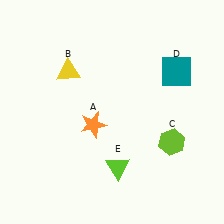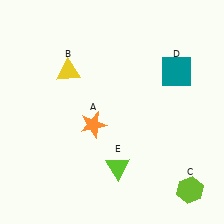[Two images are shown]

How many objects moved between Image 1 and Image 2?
1 object moved between the two images.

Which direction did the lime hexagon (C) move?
The lime hexagon (C) moved down.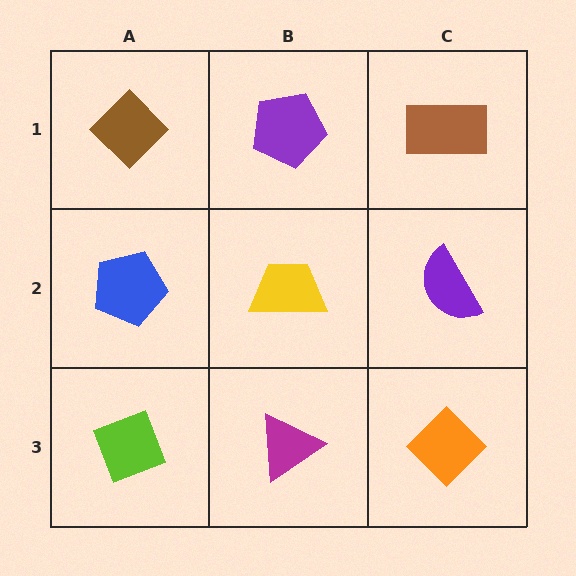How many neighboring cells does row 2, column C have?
3.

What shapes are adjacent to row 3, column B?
A yellow trapezoid (row 2, column B), a lime diamond (row 3, column A), an orange diamond (row 3, column C).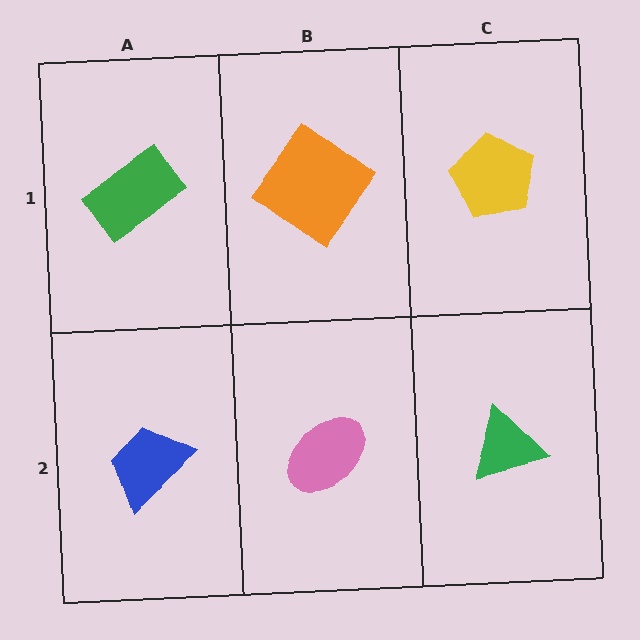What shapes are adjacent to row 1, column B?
A pink ellipse (row 2, column B), a green rectangle (row 1, column A), a yellow pentagon (row 1, column C).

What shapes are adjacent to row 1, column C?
A green triangle (row 2, column C), an orange diamond (row 1, column B).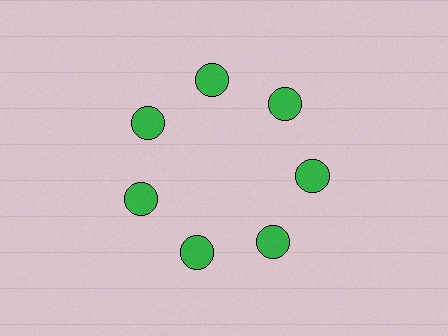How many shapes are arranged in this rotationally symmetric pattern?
There are 7 shapes, arranged in 7 groups of 1.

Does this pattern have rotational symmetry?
Yes, this pattern has 7-fold rotational symmetry. It looks the same after rotating 51 degrees around the center.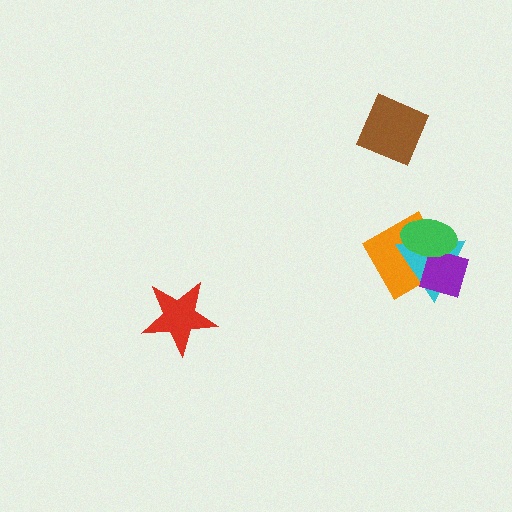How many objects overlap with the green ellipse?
3 objects overlap with the green ellipse.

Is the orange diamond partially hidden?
Yes, it is partially covered by another shape.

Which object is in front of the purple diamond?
The green ellipse is in front of the purple diamond.